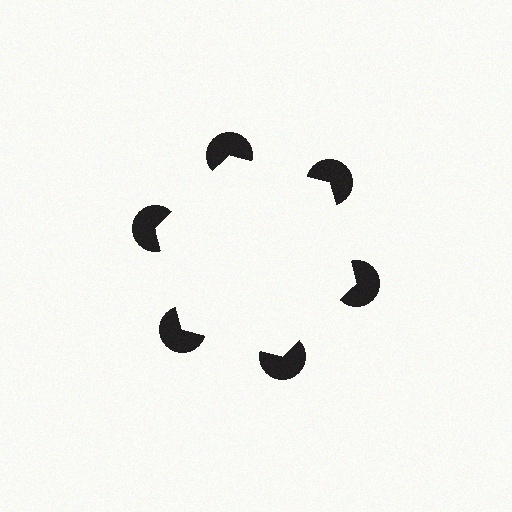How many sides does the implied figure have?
6 sides.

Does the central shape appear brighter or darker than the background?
It typically appears slightly brighter than the background, even though no actual brightness change is drawn.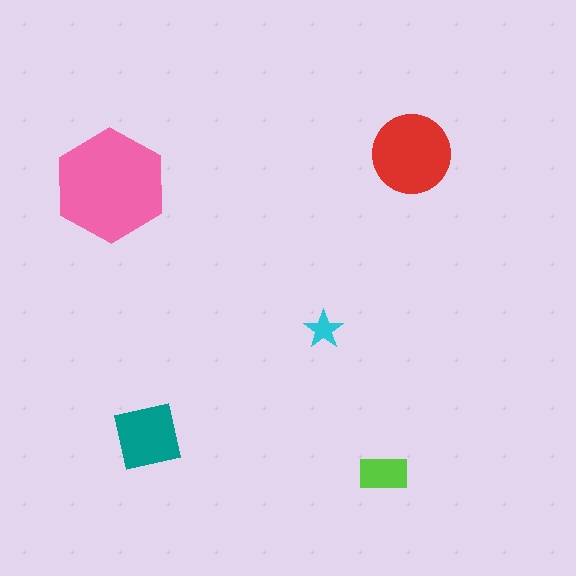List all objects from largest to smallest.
The pink hexagon, the red circle, the teal square, the lime rectangle, the cyan star.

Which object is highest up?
The red circle is topmost.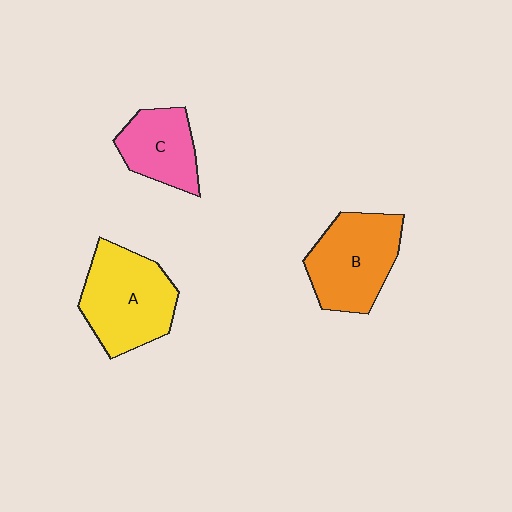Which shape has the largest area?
Shape A (yellow).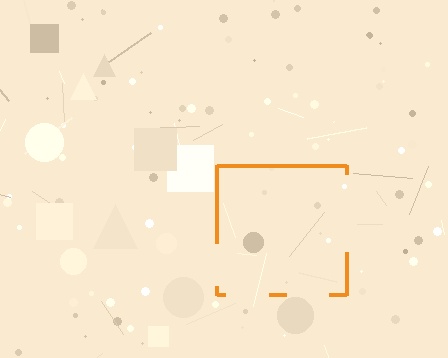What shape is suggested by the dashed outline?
The dashed outline suggests a square.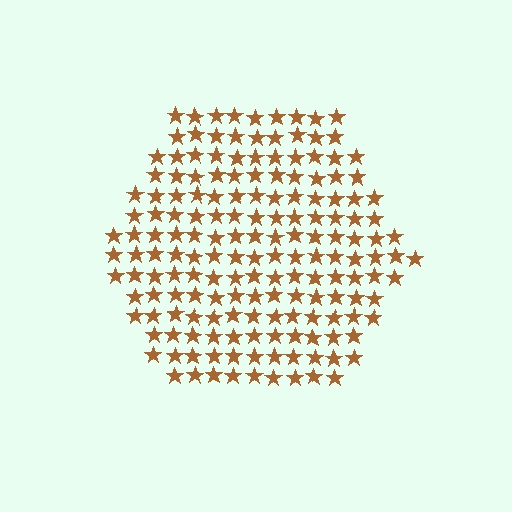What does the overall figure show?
The overall figure shows a hexagon.